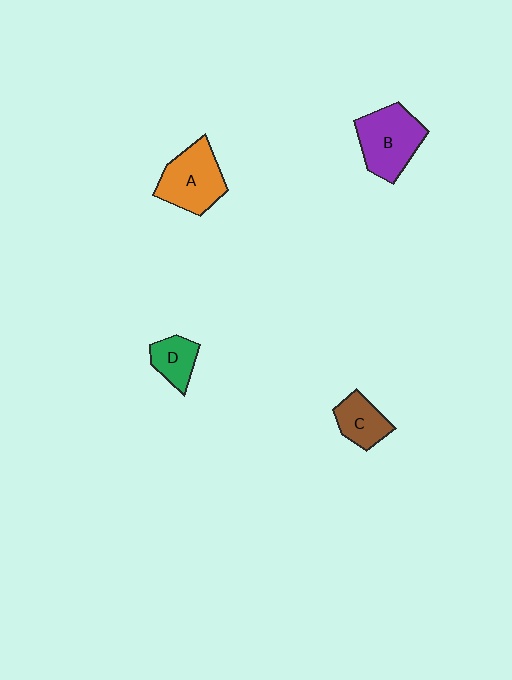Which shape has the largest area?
Shape B (purple).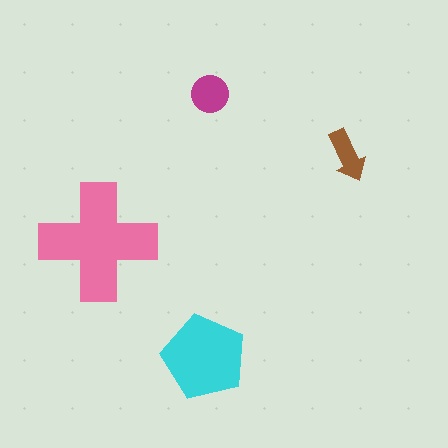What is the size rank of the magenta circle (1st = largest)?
3rd.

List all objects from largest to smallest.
The pink cross, the cyan pentagon, the magenta circle, the brown arrow.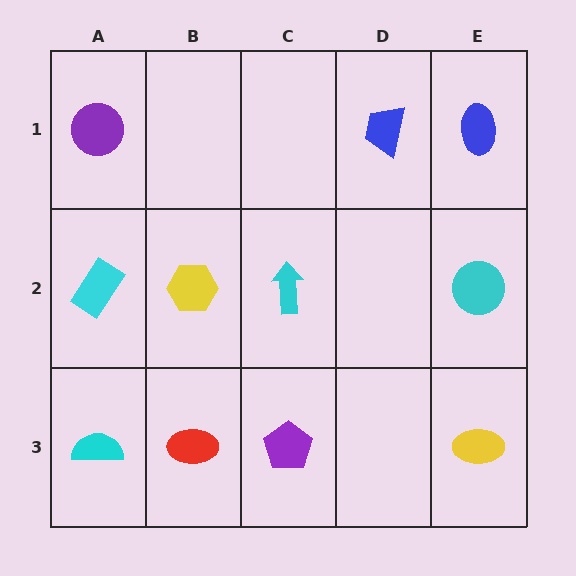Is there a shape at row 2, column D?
No, that cell is empty.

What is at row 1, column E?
A blue ellipse.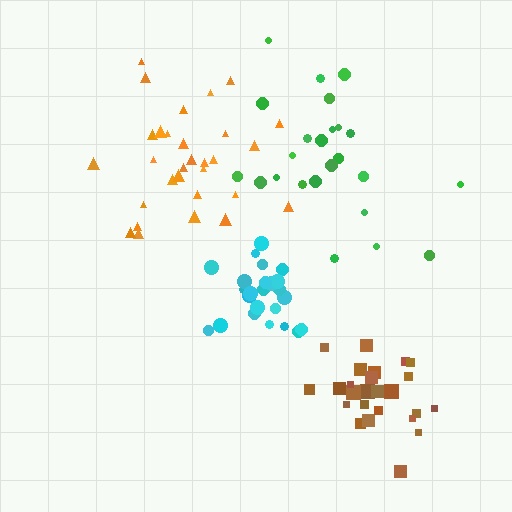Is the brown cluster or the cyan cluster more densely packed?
Cyan.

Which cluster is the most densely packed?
Cyan.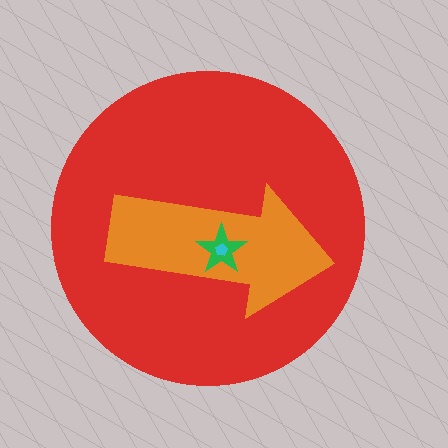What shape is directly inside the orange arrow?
The green star.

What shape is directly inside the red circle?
The orange arrow.